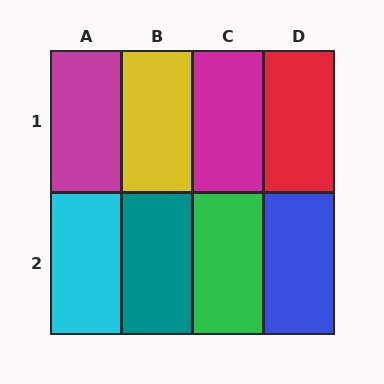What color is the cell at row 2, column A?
Cyan.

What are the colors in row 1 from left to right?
Magenta, yellow, magenta, red.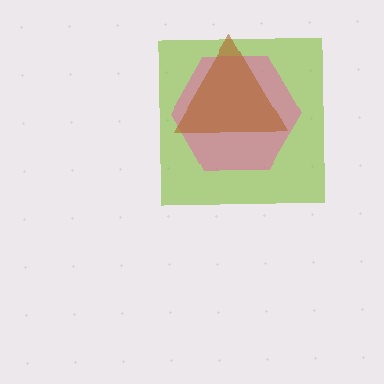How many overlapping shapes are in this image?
There are 3 overlapping shapes in the image.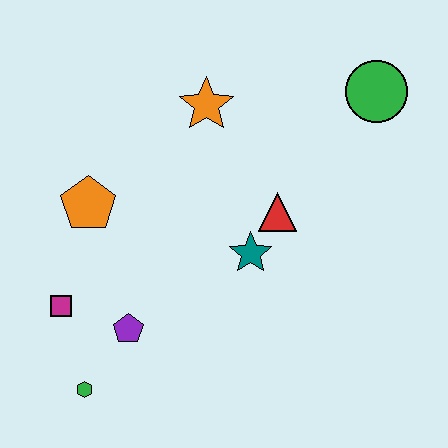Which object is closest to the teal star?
The red triangle is closest to the teal star.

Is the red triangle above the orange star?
No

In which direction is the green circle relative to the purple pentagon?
The green circle is to the right of the purple pentagon.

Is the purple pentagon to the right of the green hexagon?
Yes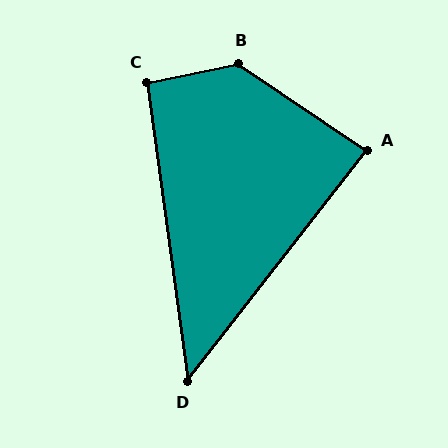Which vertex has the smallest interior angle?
D, at approximately 46 degrees.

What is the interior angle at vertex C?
Approximately 94 degrees (approximately right).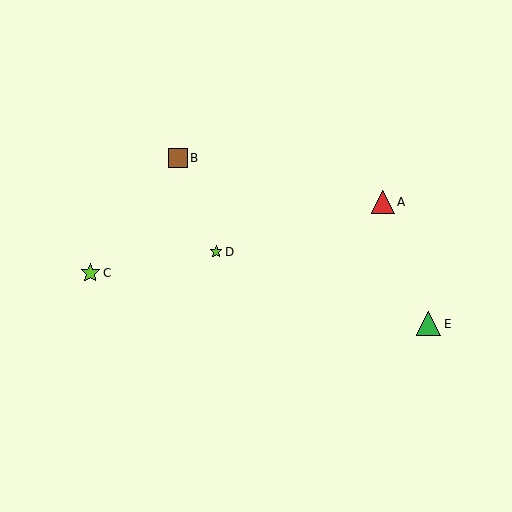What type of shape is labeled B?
Shape B is a brown square.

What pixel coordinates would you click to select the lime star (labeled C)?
Click at (90, 273) to select the lime star C.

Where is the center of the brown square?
The center of the brown square is at (178, 158).